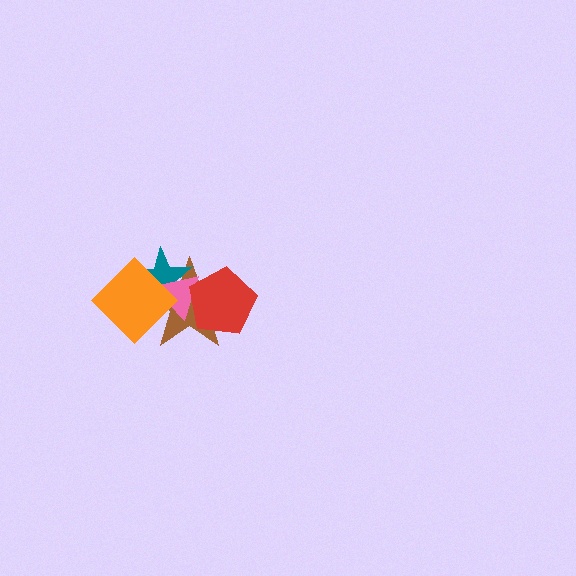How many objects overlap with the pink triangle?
4 objects overlap with the pink triangle.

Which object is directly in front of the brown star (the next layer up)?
The teal star is directly in front of the brown star.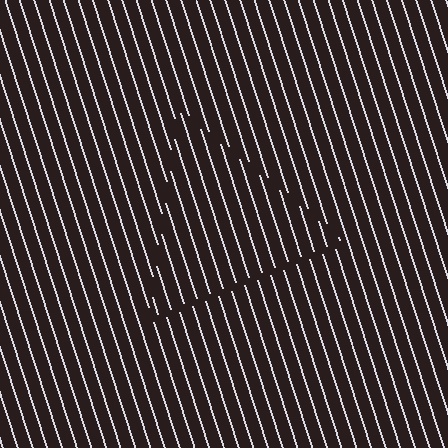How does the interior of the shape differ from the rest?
The interior of the shape contains the same grating, shifted by half a period — the contour is defined by the phase discontinuity where line-ends from the inner and outer gratings abut.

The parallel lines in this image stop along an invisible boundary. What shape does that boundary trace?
An illusory triangle. The interior of the shape contains the same grating, shifted by half a period — the contour is defined by the phase discontinuity where line-ends from the inner and outer gratings abut.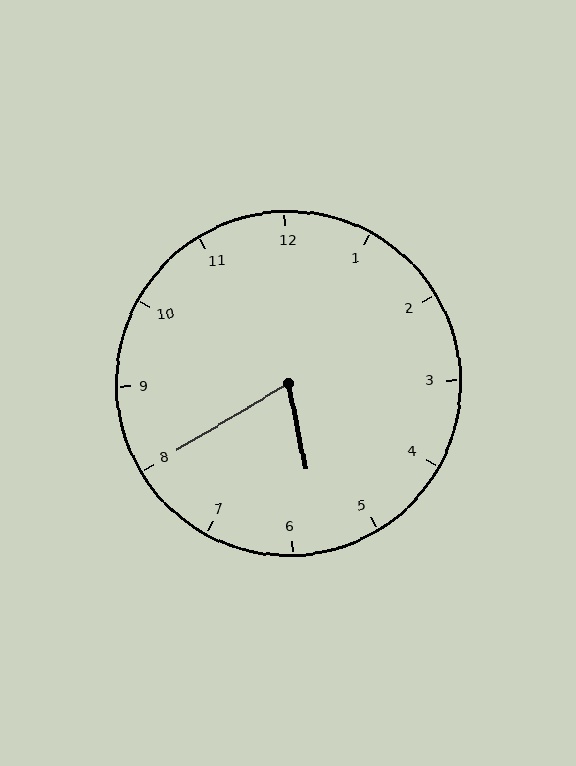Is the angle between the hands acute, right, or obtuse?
It is acute.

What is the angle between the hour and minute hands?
Approximately 70 degrees.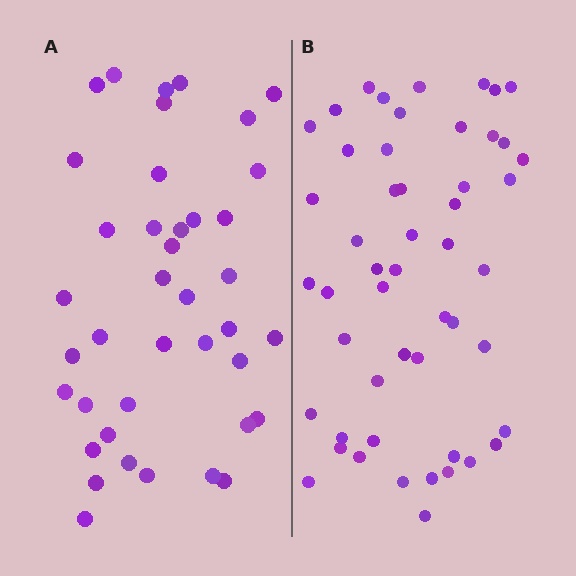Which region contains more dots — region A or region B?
Region B (the right region) has more dots.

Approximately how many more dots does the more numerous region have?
Region B has roughly 12 or so more dots than region A.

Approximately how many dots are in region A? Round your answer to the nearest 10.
About 40 dots.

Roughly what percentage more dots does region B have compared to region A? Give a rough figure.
About 30% more.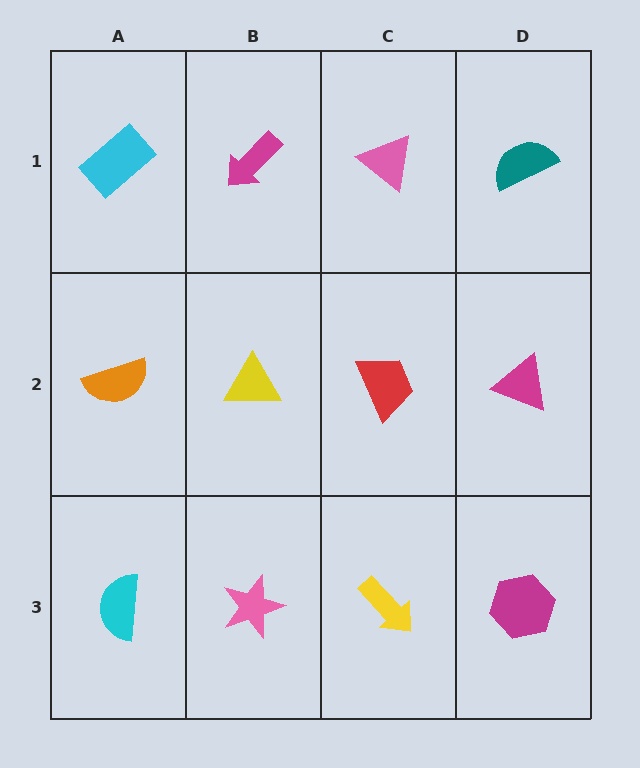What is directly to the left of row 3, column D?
A yellow arrow.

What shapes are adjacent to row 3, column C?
A red trapezoid (row 2, column C), a pink star (row 3, column B), a magenta hexagon (row 3, column D).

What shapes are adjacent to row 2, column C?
A pink triangle (row 1, column C), a yellow arrow (row 3, column C), a yellow triangle (row 2, column B), a magenta triangle (row 2, column D).